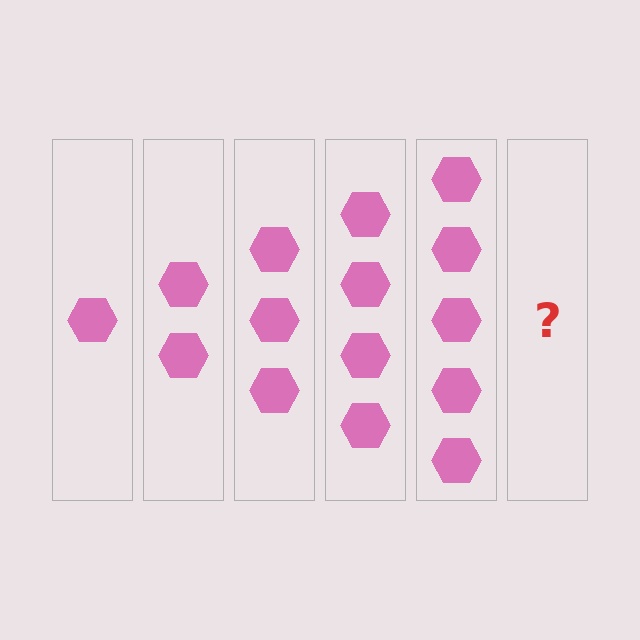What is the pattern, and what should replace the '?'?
The pattern is that each step adds one more hexagon. The '?' should be 6 hexagons.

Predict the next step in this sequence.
The next step is 6 hexagons.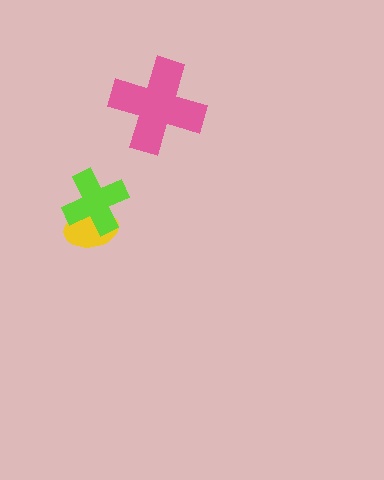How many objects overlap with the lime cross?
1 object overlaps with the lime cross.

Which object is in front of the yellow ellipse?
The lime cross is in front of the yellow ellipse.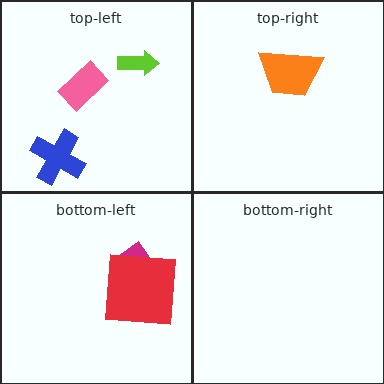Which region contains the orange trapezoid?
The top-right region.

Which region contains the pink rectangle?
The top-left region.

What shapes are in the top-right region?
The orange trapezoid.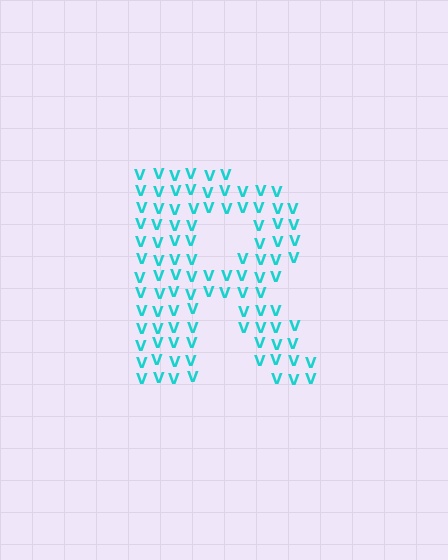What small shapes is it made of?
It is made of small letter V's.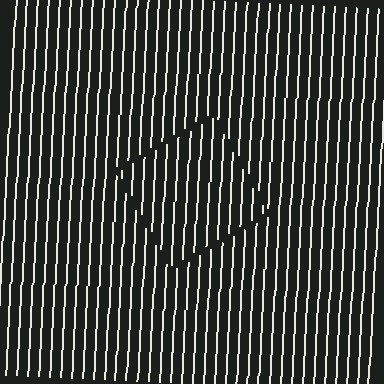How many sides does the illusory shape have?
4 sides — the line-ends trace a square.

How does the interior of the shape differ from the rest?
The interior of the shape contains the same grating, shifted by half a period — the contour is defined by the phase discontinuity where line-ends from the inner and outer gratings abut.